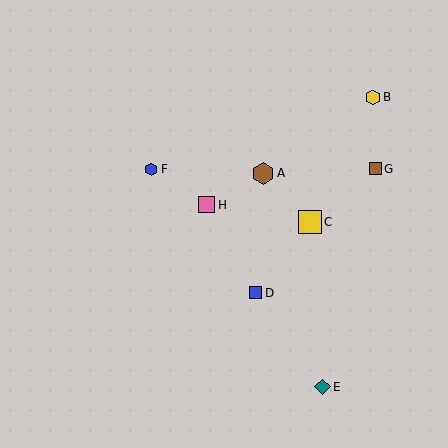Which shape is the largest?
The yellow square (labeled C) is the largest.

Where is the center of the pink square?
The center of the pink square is at (207, 205).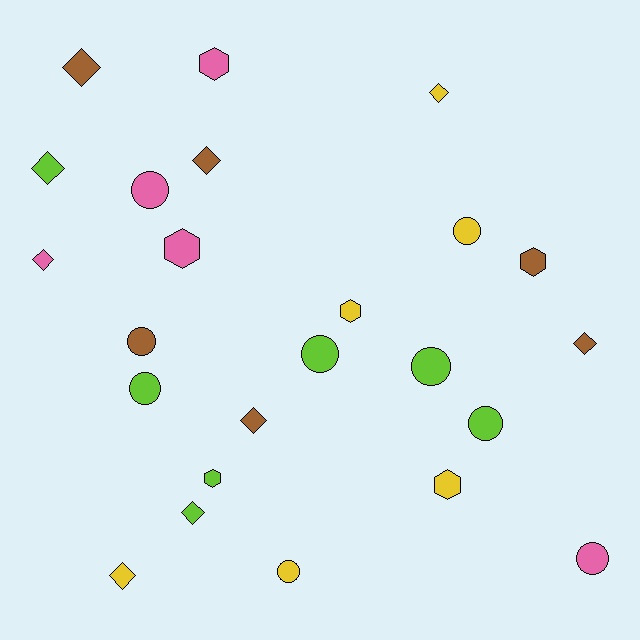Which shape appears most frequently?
Circle, with 9 objects.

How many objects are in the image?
There are 24 objects.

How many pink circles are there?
There are 2 pink circles.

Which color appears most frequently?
Lime, with 7 objects.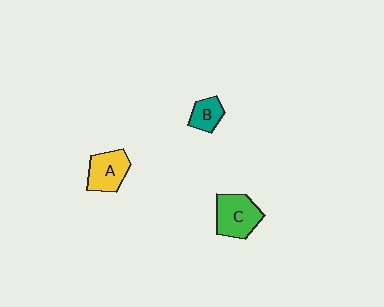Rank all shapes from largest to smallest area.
From largest to smallest: C (green), A (yellow), B (teal).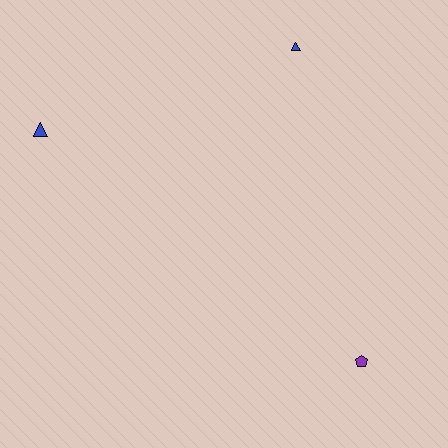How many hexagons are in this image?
There are no hexagons.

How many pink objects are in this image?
There are no pink objects.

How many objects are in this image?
There are 3 objects.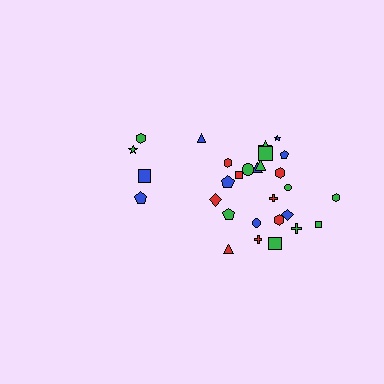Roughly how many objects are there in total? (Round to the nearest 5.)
Roughly 30 objects in total.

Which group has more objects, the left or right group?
The right group.